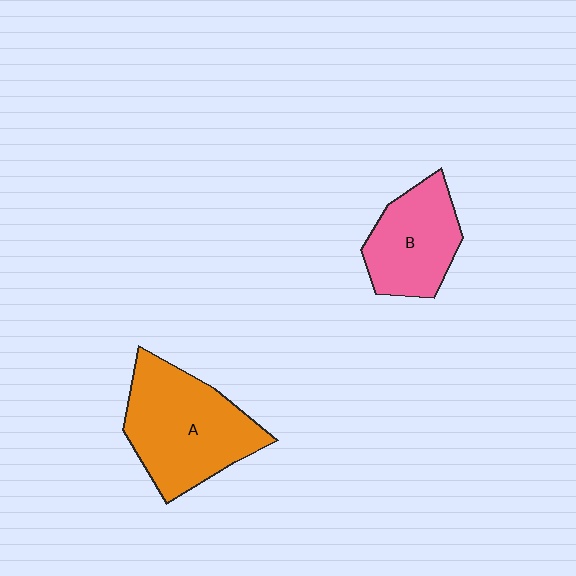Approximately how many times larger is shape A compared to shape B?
Approximately 1.5 times.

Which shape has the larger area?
Shape A (orange).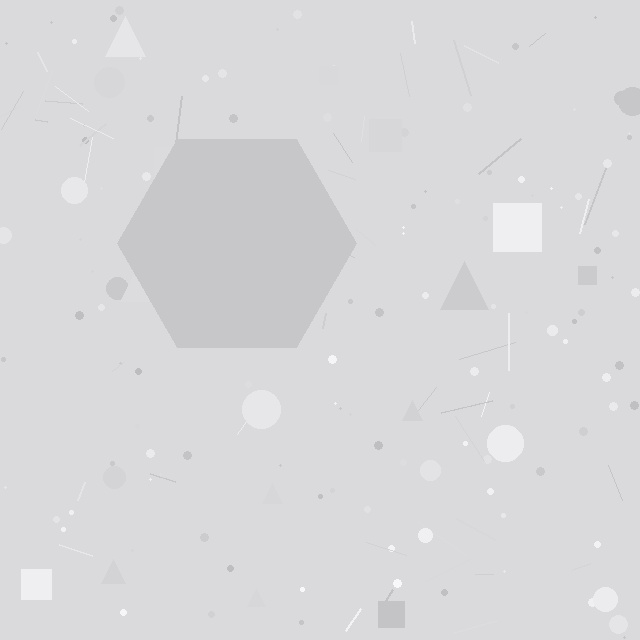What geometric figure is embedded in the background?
A hexagon is embedded in the background.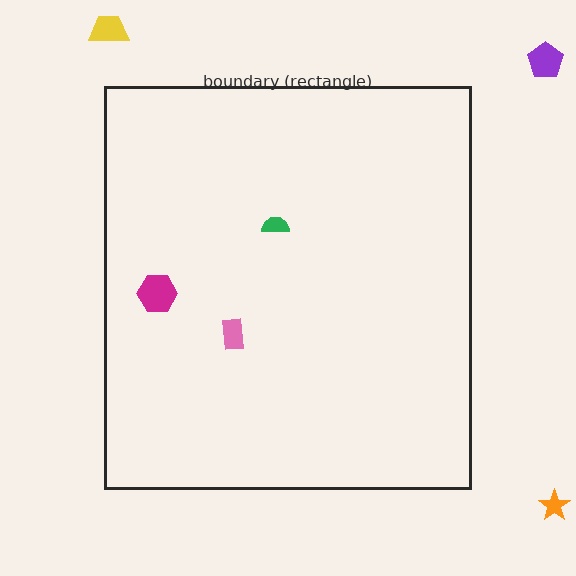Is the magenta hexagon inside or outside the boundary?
Inside.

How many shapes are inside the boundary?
3 inside, 3 outside.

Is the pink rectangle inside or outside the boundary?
Inside.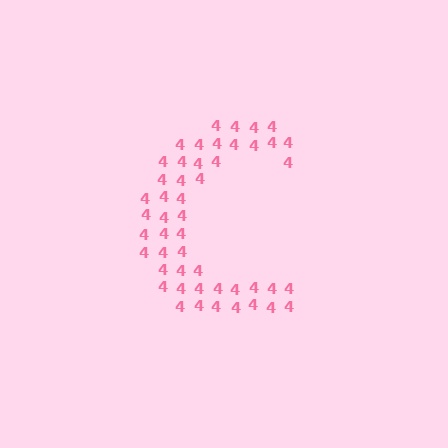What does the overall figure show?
The overall figure shows the letter C.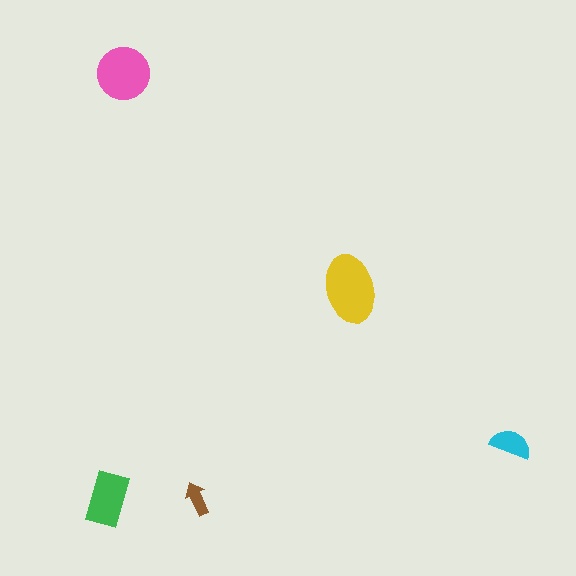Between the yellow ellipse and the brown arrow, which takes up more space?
The yellow ellipse.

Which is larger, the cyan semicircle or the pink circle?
The pink circle.